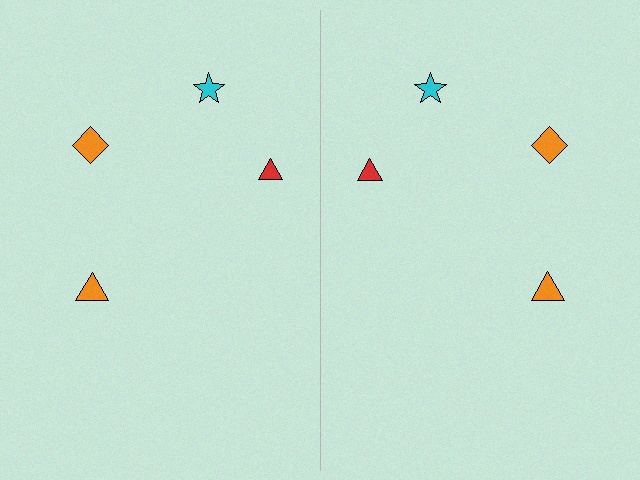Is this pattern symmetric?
Yes, this pattern has bilateral (reflection) symmetry.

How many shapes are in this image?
There are 8 shapes in this image.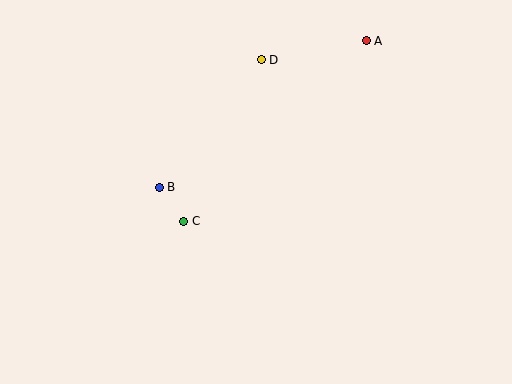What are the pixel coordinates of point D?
Point D is at (261, 60).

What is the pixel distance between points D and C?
The distance between D and C is 179 pixels.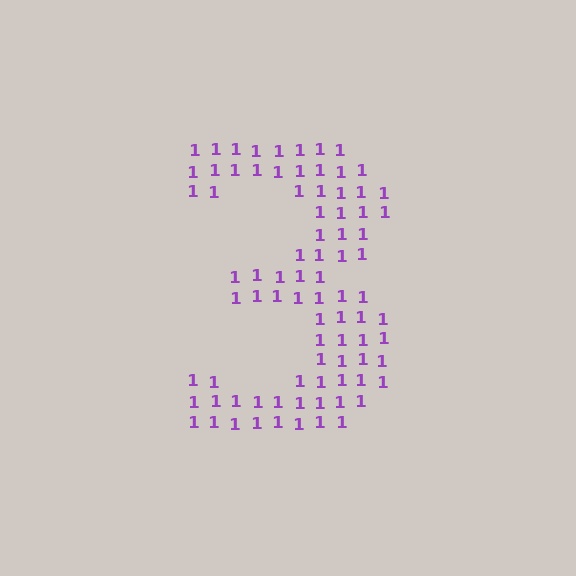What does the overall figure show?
The overall figure shows the digit 3.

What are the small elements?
The small elements are digit 1's.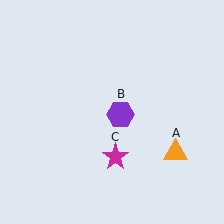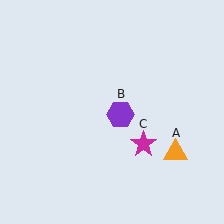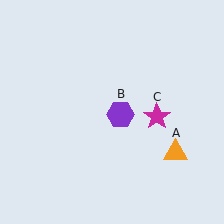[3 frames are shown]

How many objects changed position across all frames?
1 object changed position: magenta star (object C).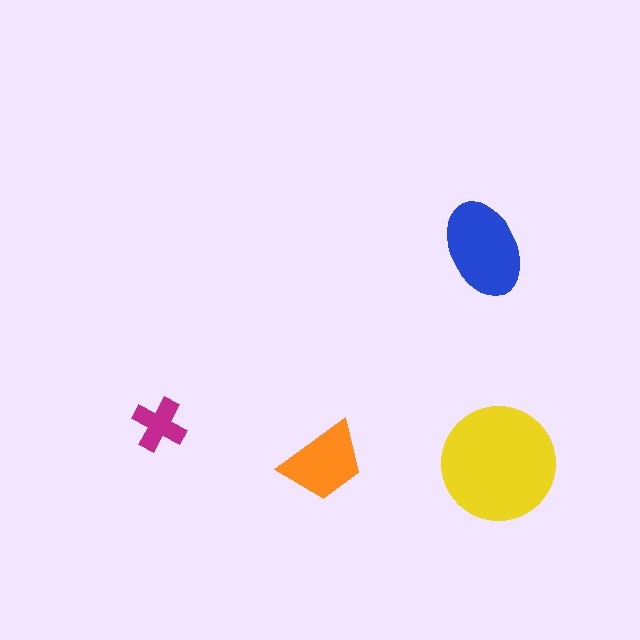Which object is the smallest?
The magenta cross.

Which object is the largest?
The yellow circle.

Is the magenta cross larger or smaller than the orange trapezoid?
Smaller.